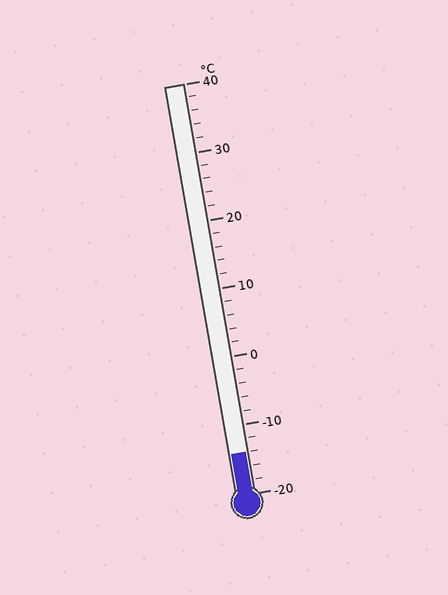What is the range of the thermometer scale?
The thermometer scale ranges from -20°C to 40°C.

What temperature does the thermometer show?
The thermometer shows approximately -14°C.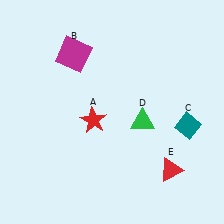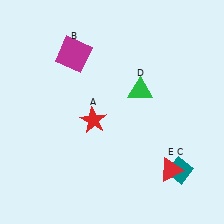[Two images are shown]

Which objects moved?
The objects that moved are: the teal diamond (C), the green triangle (D).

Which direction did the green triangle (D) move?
The green triangle (D) moved up.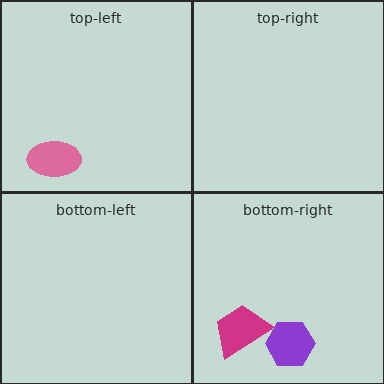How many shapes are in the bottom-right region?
2.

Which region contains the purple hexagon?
The bottom-right region.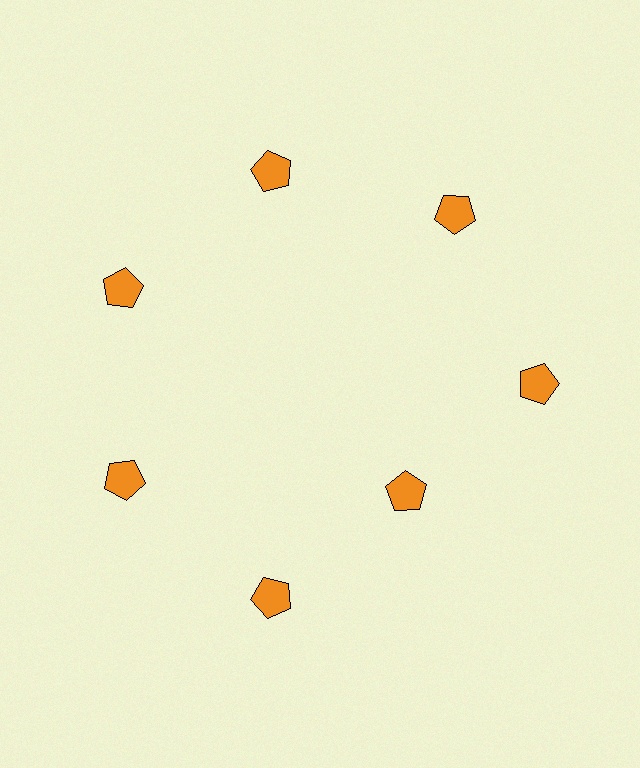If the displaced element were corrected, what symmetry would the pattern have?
It would have 7-fold rotational symmetry — the pattern would map onto itself every 51 degrees.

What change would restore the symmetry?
The symmetry would be restored by moving it outward, back onto the ring so that all 7 pentagons sit at equal angles and equal distance from the center.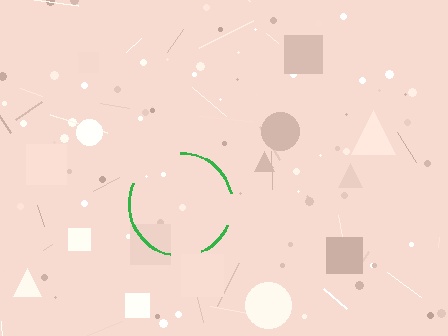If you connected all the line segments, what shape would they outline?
They would outline a circle.